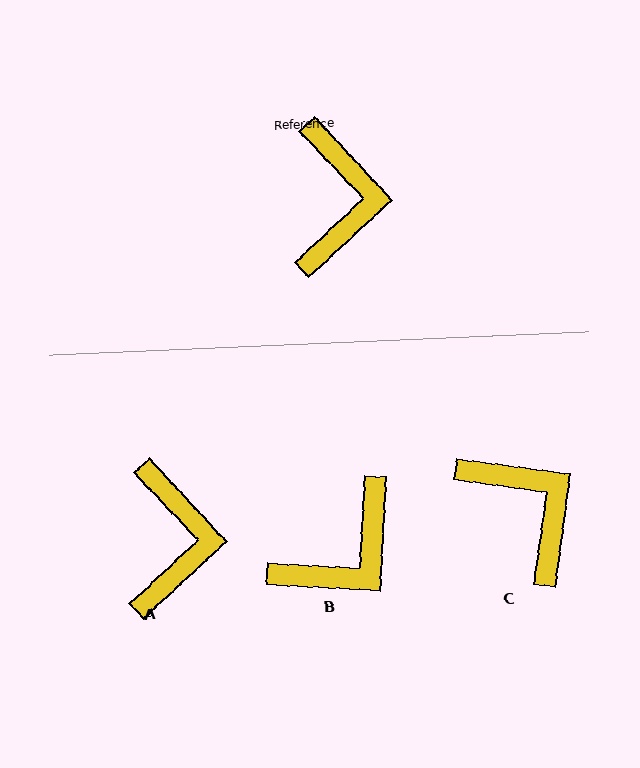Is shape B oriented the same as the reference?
No, it is off by about 46 degrees.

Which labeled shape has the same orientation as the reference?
A.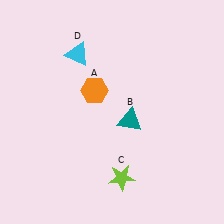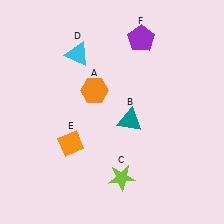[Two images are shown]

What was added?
An orange diamond (E), a purple pentagon (F) were added in Image 2.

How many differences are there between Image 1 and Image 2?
There are 2 differences between the two images.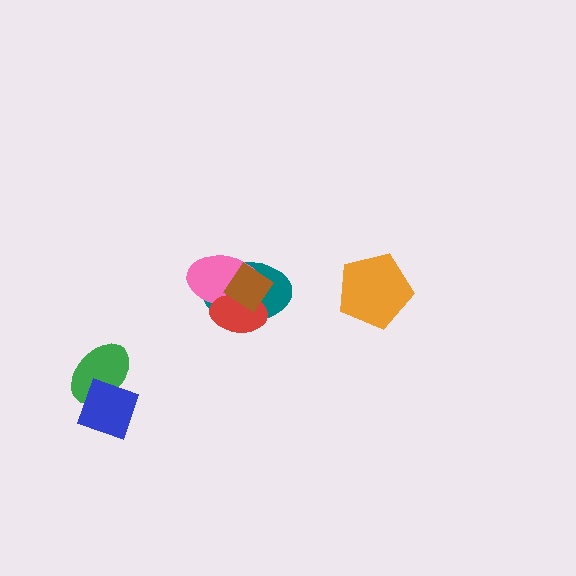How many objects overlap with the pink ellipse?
3 objects overlap with the pink ellipse.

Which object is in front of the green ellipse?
The blue diamond is in front of the green ellipse.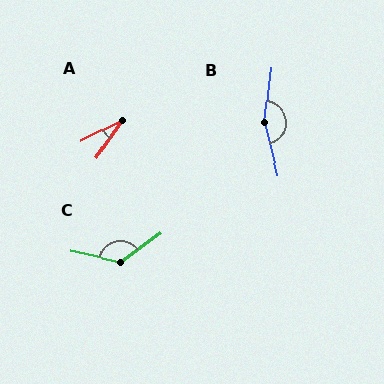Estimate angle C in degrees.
Approximately 132 degrees.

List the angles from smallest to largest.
A (28°), C (132°), B (158°).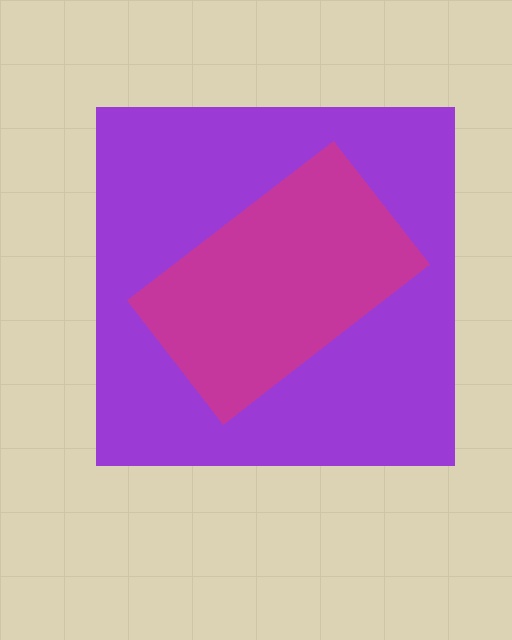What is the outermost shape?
The purple square.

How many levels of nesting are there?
2.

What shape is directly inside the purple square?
The magenta rectangle.